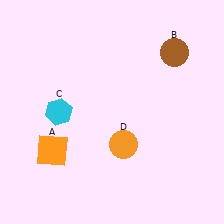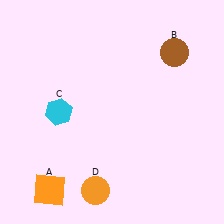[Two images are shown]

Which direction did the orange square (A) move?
The orange square (A) moved down.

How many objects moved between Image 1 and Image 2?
2 objects moved between the two images.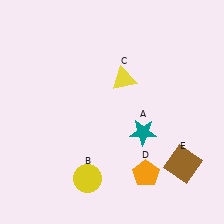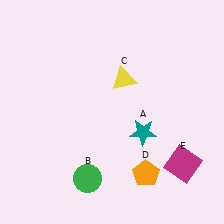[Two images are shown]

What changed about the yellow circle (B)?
In Image 1, B is yellow. In Image 2, it changed to green.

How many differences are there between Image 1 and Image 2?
There are 2 differences between the two images.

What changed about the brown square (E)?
In Image 1, E is brown. In Image 2, it changed to magenta.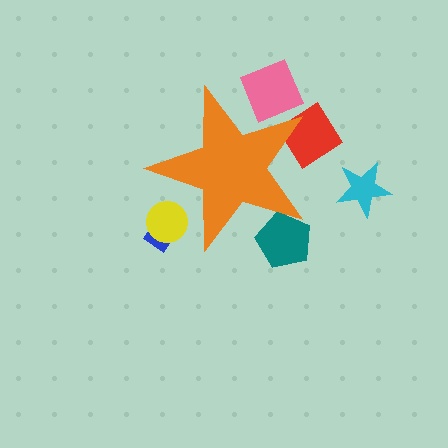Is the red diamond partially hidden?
Yes, the red diamond is partially hidden behind the orange star.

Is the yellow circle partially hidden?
Yes, the yellow circle is partially hidden behind the orange star.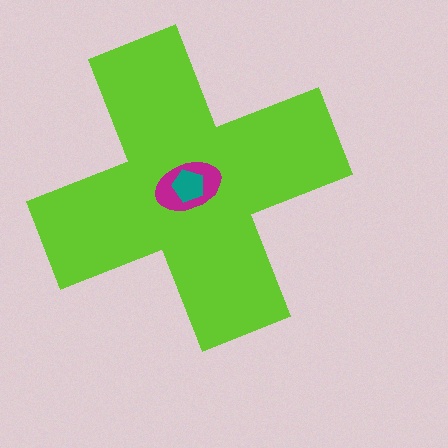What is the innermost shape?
The teal pentagon.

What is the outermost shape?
The lime cross.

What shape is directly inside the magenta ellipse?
The teal pentagon.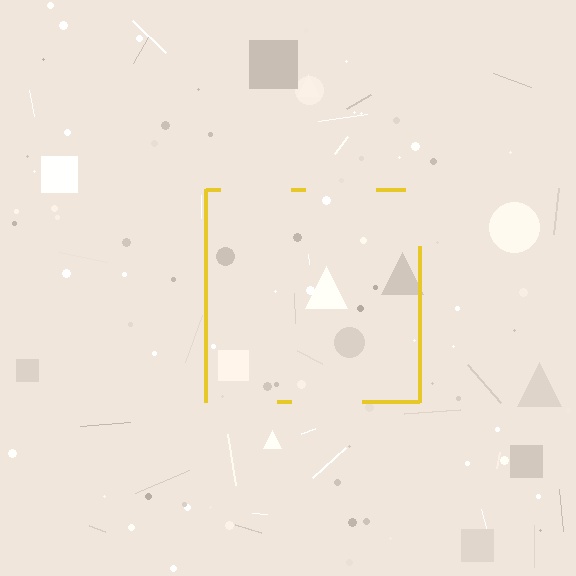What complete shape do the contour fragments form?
The contour fragments form a square.